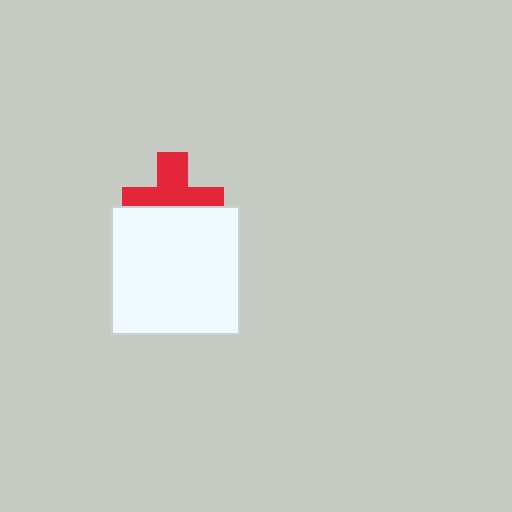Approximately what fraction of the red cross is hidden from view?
Roughly 46% of the red cross is hidden behind the white square.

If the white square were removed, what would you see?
You would see the complete red cross.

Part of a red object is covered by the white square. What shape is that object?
It is a cross.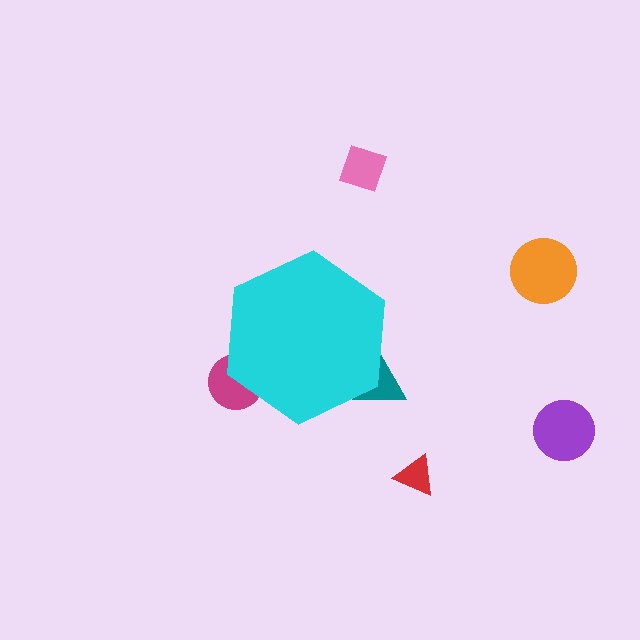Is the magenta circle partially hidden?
Yes, the magenta circle is partially hidden behind the cyan hexagon.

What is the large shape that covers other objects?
A cyan hexagon.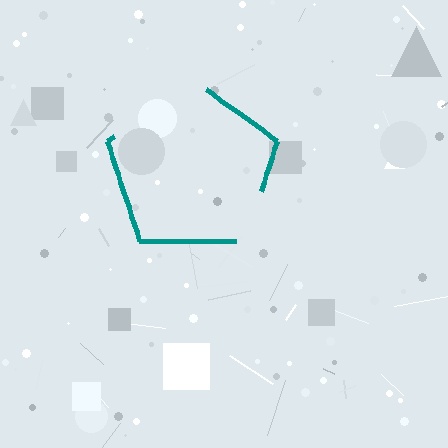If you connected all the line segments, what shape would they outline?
They would outline a pentagon.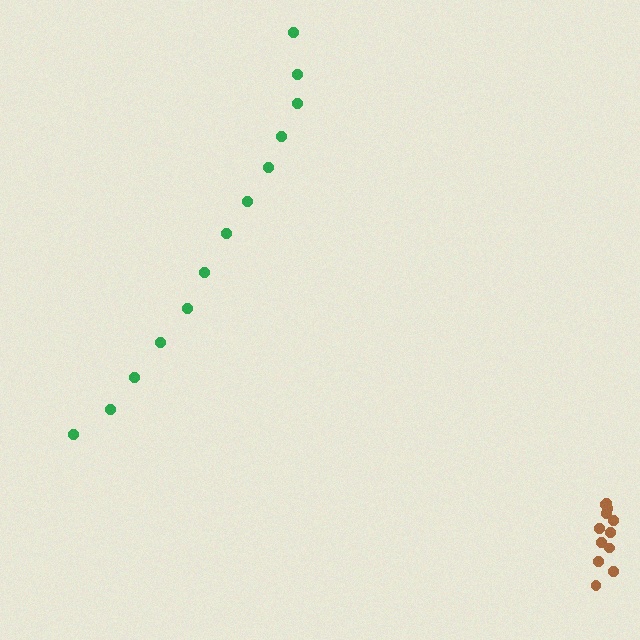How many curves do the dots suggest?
There are 2 distinct paths.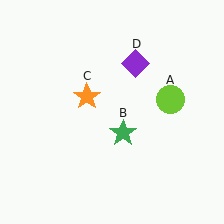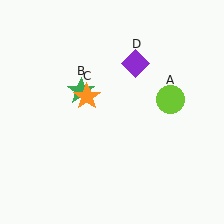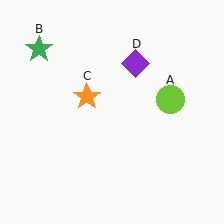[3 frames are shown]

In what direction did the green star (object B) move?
The green star (object B) moved up and to the left.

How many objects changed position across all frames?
1 object changed position: green star (object B).